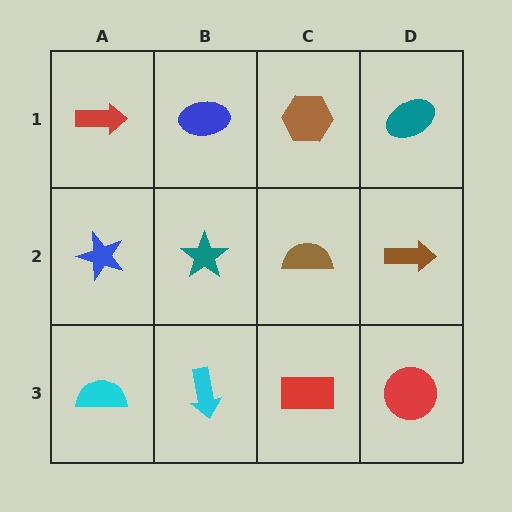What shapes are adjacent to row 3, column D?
A brown arrow (row 2, column D), a red rectangle (row 3, column C).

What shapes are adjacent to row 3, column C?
A brown semicircle (row 2, column C), a cyan arrow (row 3, column B), a red circle (row 3, column D).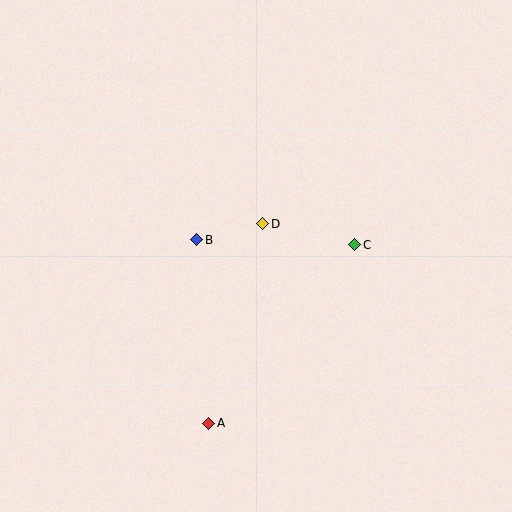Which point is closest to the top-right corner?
Point C is closest to the top-right corner.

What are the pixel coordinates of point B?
Point B is at (197, 240).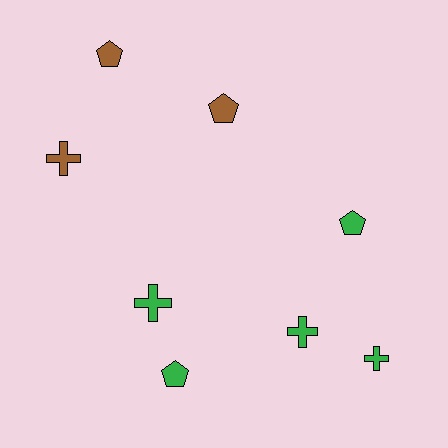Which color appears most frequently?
Green, with 5 objects.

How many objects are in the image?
There are 8 objects.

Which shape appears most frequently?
Cross, with 4 objects.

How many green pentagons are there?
There are 2 green pentagons.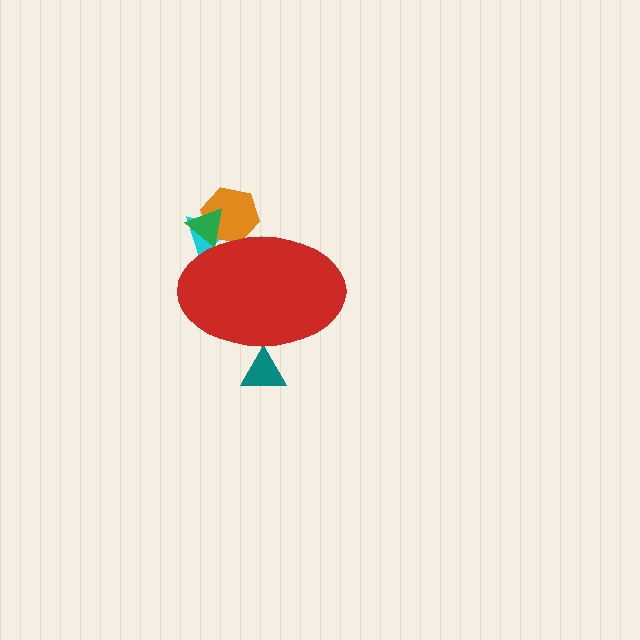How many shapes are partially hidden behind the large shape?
4 shapes are partially hidden.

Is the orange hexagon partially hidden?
Yes, the orange hexagon is partially hidden behind the red ellipse.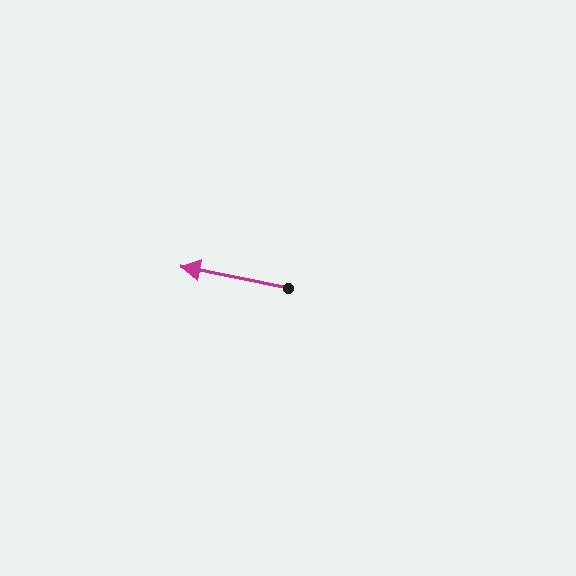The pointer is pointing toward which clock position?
Roughly 9 o'clock.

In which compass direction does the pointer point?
West.